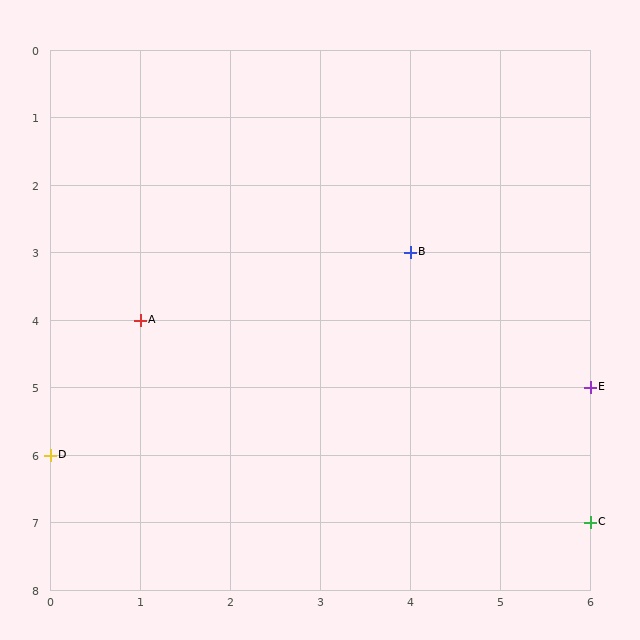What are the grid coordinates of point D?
Point D is at grid coordinates (0, 6).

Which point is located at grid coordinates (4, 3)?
Point B is at (4, 3).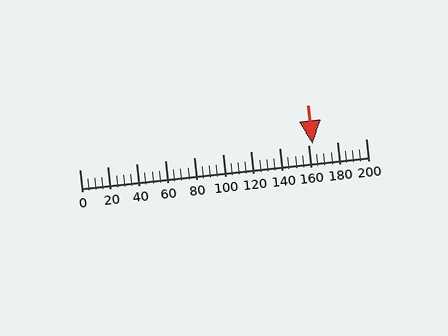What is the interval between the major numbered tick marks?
The major tick marks are spaced 20 units apart.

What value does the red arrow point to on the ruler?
The red arrow points to approximately 163.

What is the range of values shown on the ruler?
The ruler shows values from 0 to 200.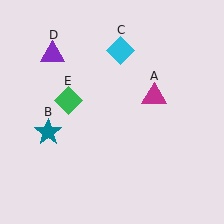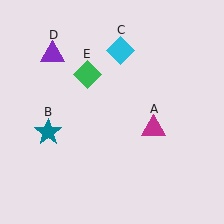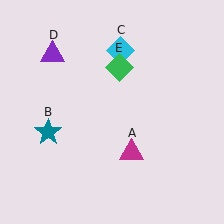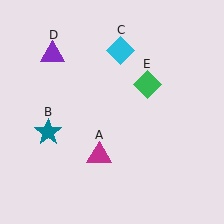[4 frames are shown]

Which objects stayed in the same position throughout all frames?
Teal star (object B) and cyan diamond (object C) and purple triangle (object D) remained stationary.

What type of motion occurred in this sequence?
The magenta triangle (object A), green diamond (object E) rotated clockwise around the center of the scene.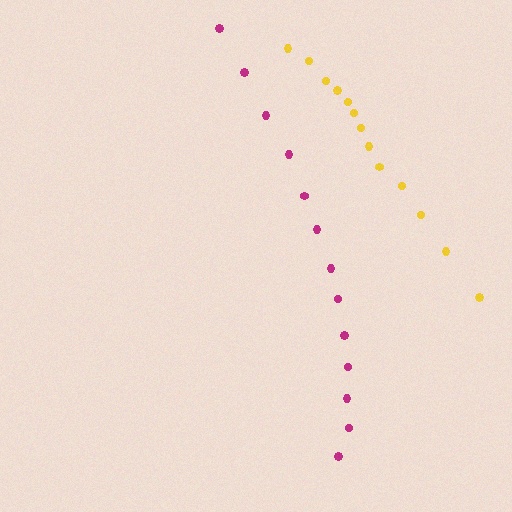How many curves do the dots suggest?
There are 2 distinct paths.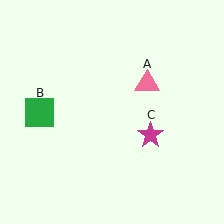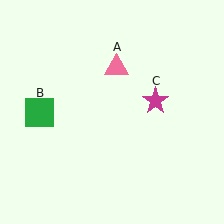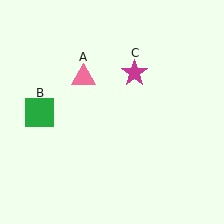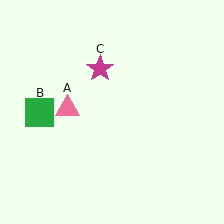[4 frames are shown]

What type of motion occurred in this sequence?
The pink triangle (object A), magenta star (object C) rotated counterclockwise around the center of the scene.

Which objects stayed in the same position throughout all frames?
Green square (object B) remained stationary.